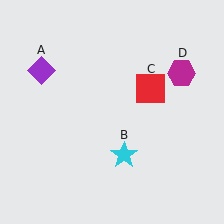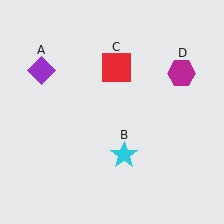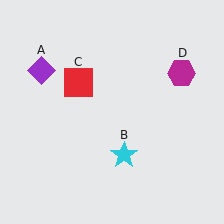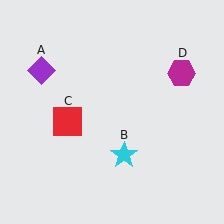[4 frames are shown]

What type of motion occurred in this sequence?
The red square (object C) rotated counterclockwise around the center of the scene.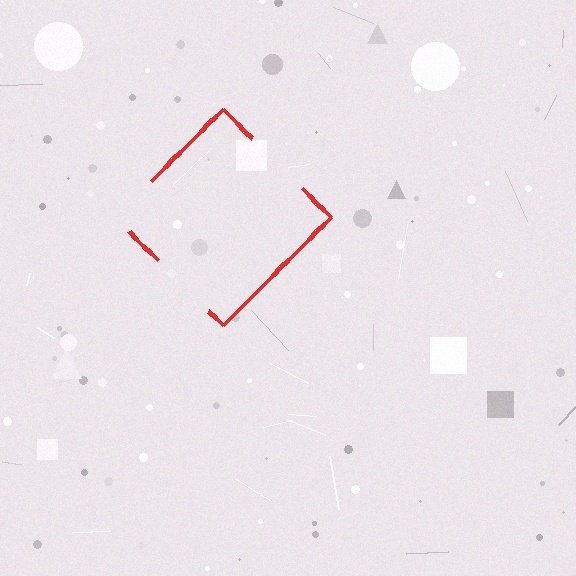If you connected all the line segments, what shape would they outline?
They would outline a diamond.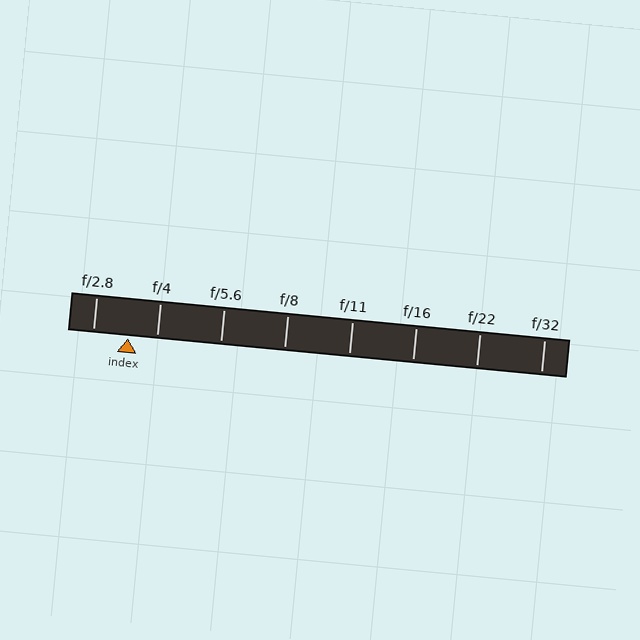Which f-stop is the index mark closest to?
The index mark is closest to f/4.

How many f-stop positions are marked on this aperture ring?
There are 8 f-stop positions marked.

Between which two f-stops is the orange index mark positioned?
The index mark is between f/2.8 and f/4.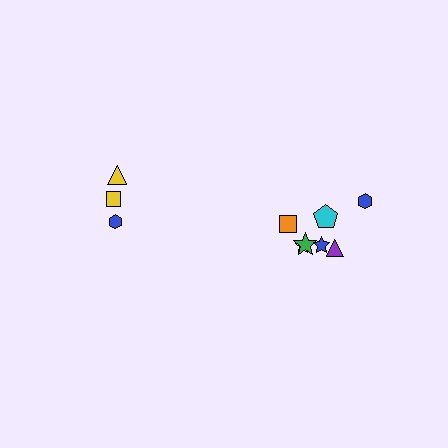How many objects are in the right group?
There are 7 objects.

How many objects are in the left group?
There are 3 objects.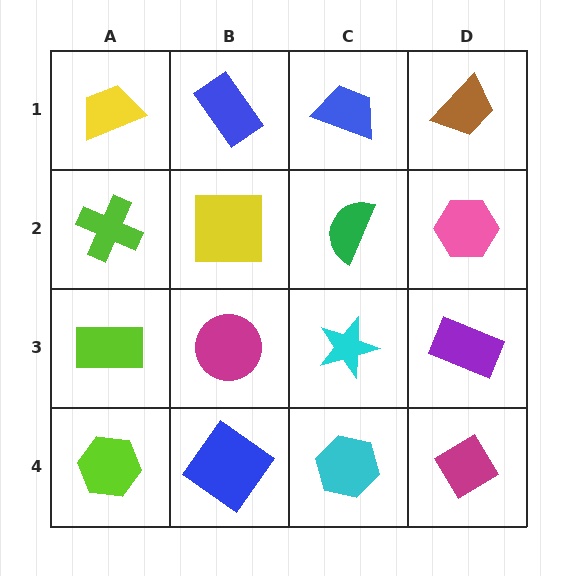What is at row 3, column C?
A cyan star.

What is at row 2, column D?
A pink hexagon.